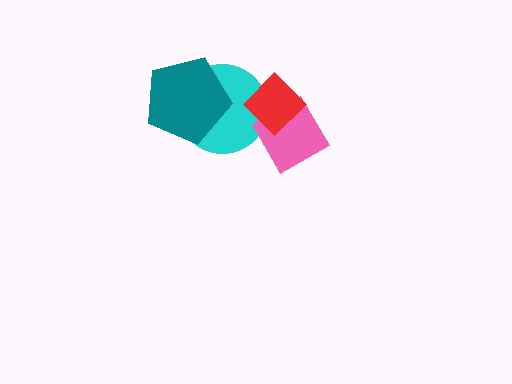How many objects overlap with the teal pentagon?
1 object overlaps with the teal pentagon.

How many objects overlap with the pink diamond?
2 objects overlap with the pink diamond.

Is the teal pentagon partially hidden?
No, no other shape covers it.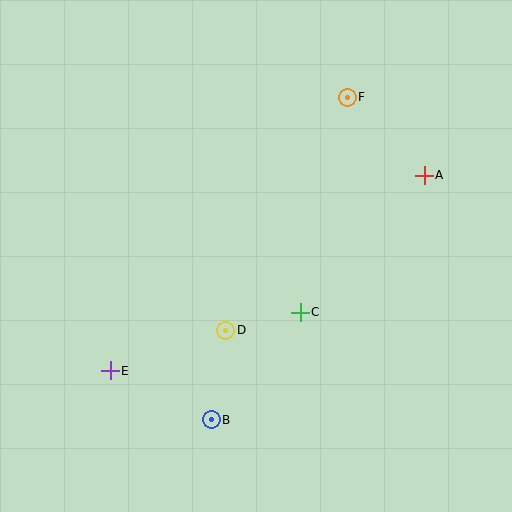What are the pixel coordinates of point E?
Point E is at (110, 371).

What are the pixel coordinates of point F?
Point F is at (347, 97).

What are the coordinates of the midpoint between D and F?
The midpoint between D and F is at (286, 214).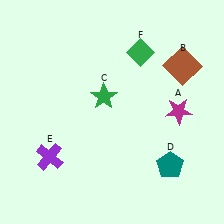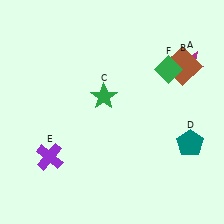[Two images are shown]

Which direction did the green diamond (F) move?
The green diamond (F) moved right.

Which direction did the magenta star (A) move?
The magenta star (A) moved up.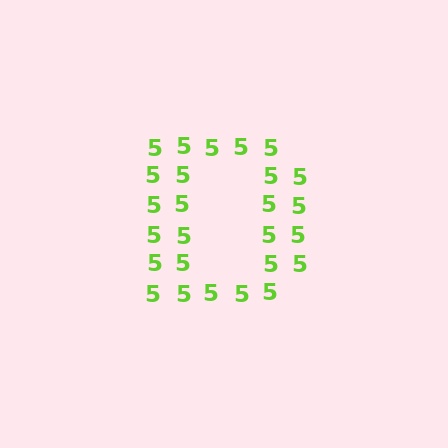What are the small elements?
The small elements are digit 5's.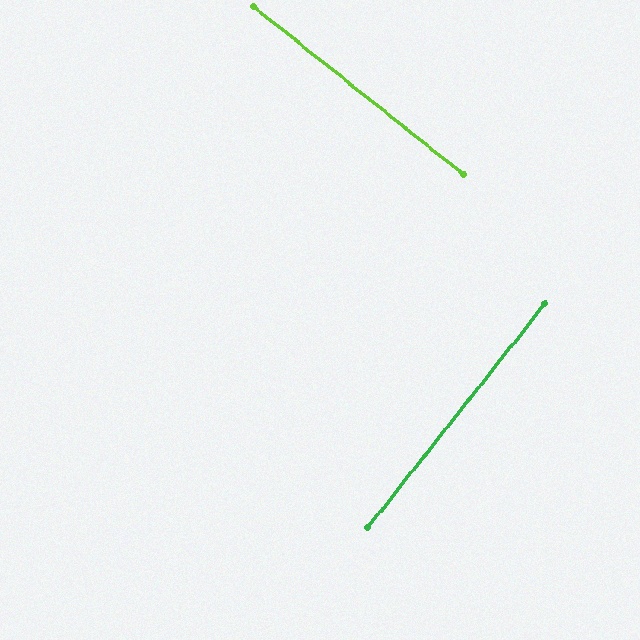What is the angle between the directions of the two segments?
Approximately 90 degrees.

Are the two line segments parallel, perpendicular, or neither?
Perpendicular — they meet at approximately 90°.